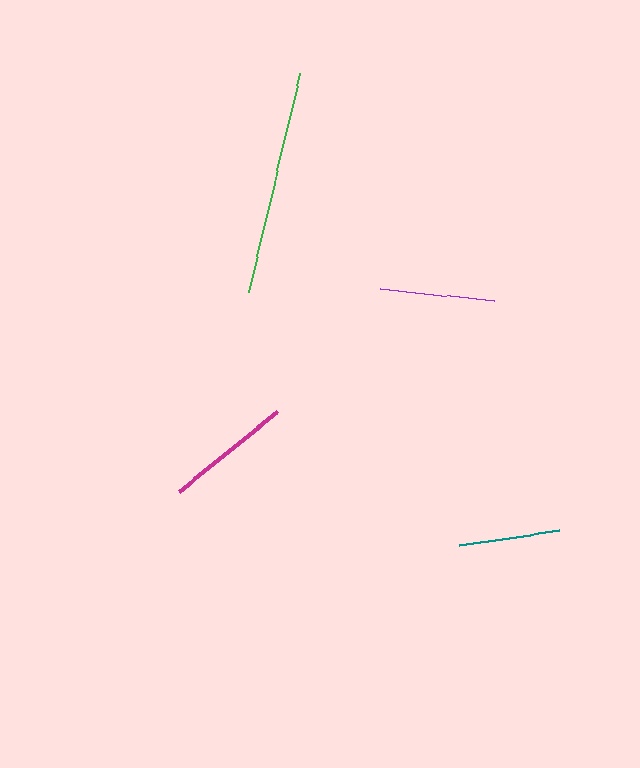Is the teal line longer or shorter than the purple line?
The purple line is longer than the teal line.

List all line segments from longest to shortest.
From longest to shortest: green, magenta, purple, teal.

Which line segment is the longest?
The green line is the longest at approximately 224 pixels.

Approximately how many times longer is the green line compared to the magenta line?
The green line is approximately 1.8 times the length of the magenta line.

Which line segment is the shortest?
The teal line is the shortest at approximately 102 pixels.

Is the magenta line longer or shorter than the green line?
The green line is longer than the magenta line.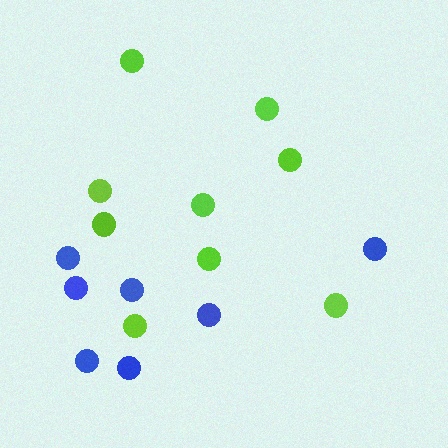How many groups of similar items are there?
There are 2 groups: one group of lime circles (9) and one group of blue circles (7).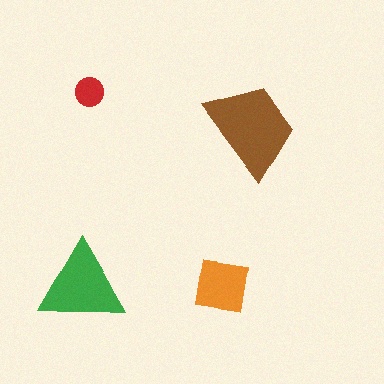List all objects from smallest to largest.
The red circle, the orange square, the green triangle, the brown trapezoid.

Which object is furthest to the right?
The brown trapezoid is rightmost.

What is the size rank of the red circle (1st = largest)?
4th.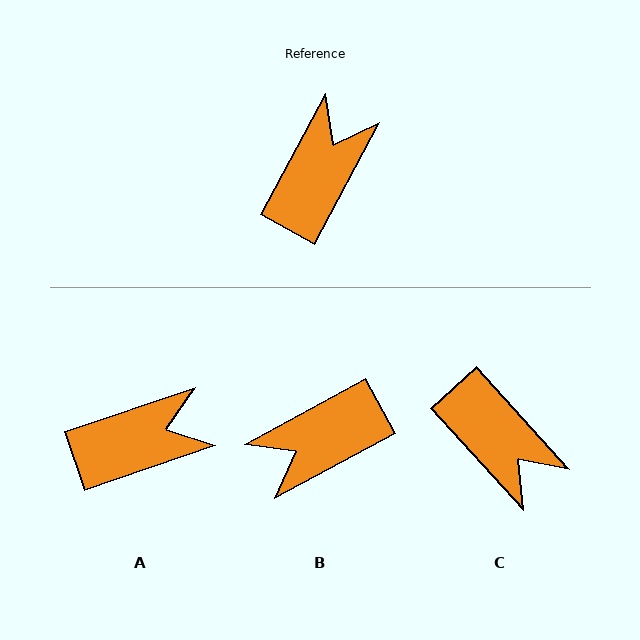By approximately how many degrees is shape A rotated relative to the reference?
Approximately 43 degrees clockwise.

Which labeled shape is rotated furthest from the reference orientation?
B, about 147 degrees away.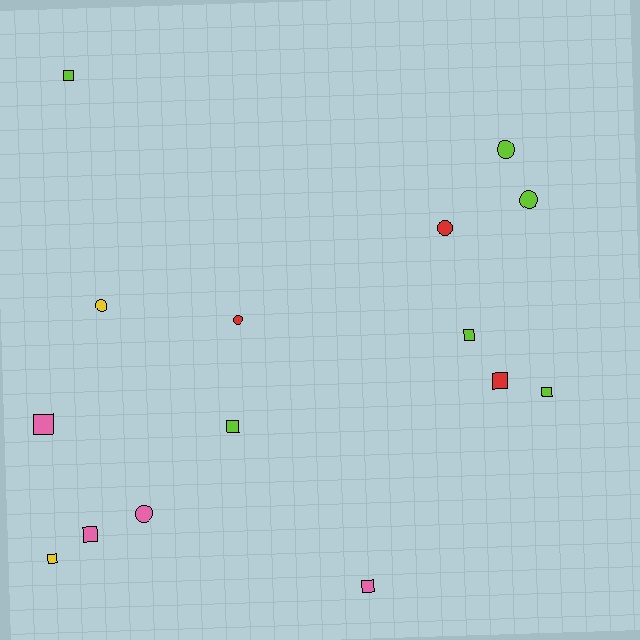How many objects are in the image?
There are 15 objects.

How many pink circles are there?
There is 1 pink circle.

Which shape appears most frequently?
Square, with 9 objects.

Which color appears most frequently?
Lime, with 6 objects.